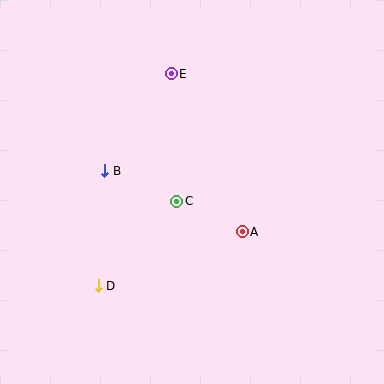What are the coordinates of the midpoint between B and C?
The midpoint between B and C is at (141, 186).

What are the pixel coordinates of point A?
Point A is at (242, 232).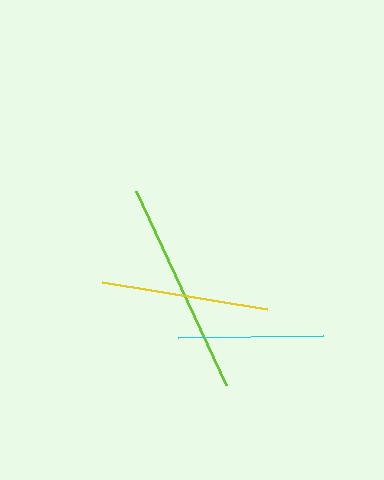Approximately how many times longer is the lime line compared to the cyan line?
The lime line is approximately 1.5 times the length of the cyan line.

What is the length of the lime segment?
The lime segment is approximately 214 pixels long.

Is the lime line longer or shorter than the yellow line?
The lime line is longer than the yellow line.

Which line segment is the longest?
The lime line is the longest at approximately 214 pixels.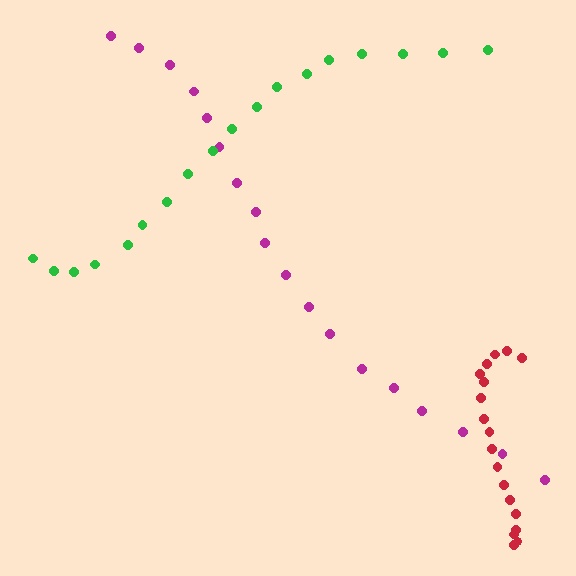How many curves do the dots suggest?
There are 3 distinct paths.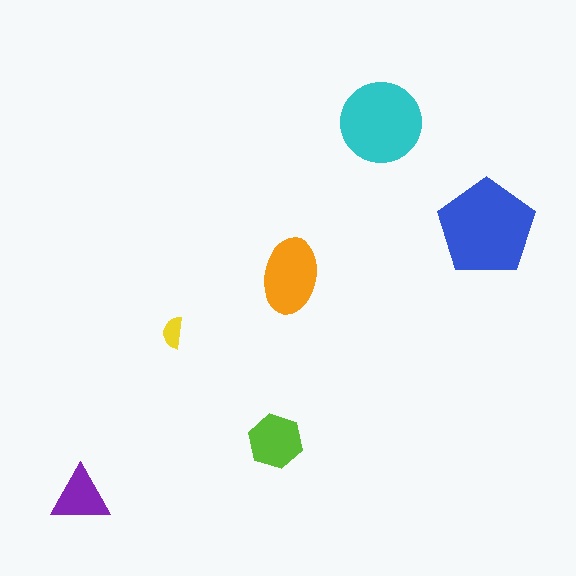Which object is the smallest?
The yellow semicircle.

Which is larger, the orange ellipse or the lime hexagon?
The orange ellipse.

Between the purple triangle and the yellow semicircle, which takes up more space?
The purple triangle.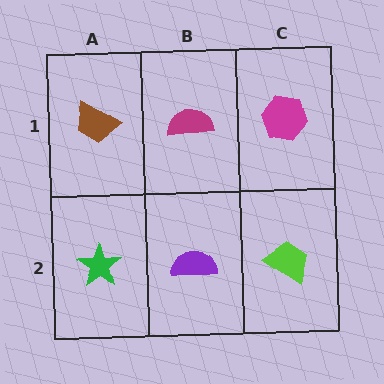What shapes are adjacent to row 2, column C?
A magenta hexagon (row 1, column C), a purple semicircle (row 2, column B).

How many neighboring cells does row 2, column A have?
2.